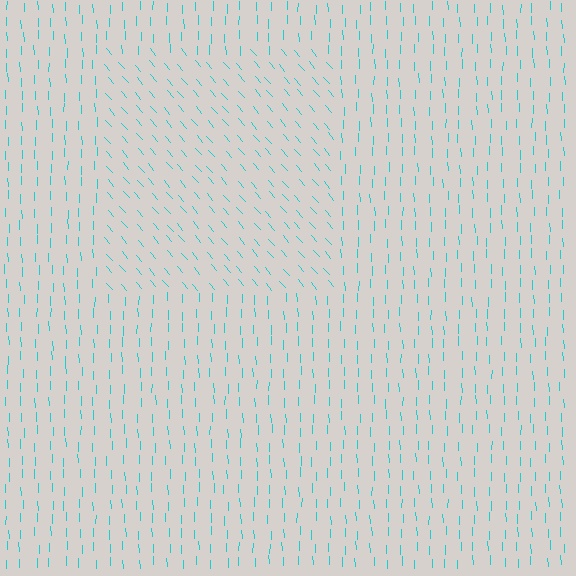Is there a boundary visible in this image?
Yes, there is a texture boundary formed by a change in line orientation.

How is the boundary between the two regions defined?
The boundary is defined purely by a change in line orientation (approximately 39 degrees difference). All lines are the same color and thickness.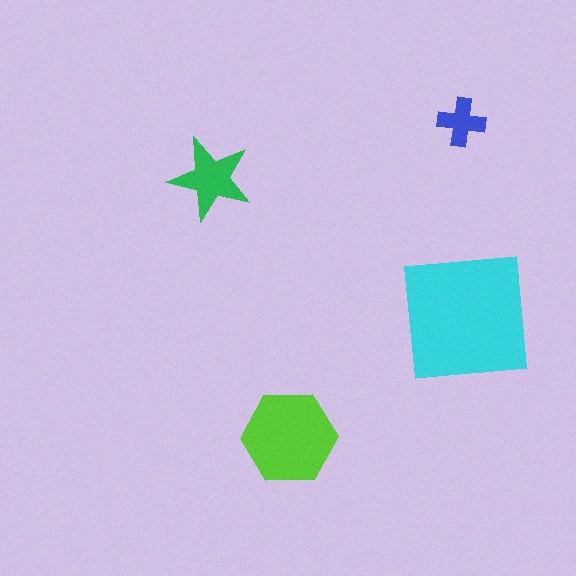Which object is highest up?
The blue cross is topmost.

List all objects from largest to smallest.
The cyan square, the lime hexagon, the green star, the blue cross.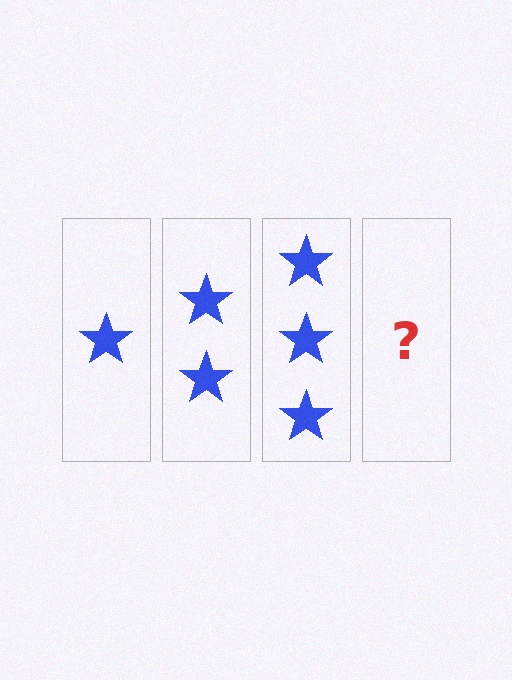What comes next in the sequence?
The next element should be 4 stars.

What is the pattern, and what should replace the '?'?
The pattern is that each step adds one more star. The '?' should be 4 stars.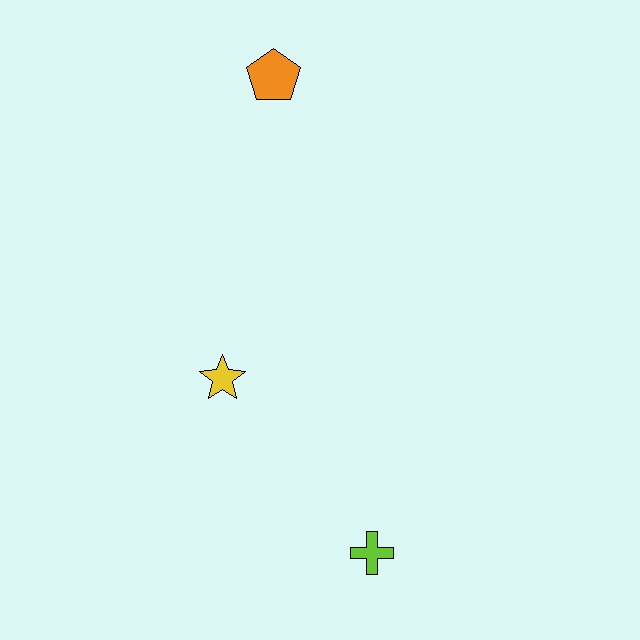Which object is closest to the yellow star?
The lime cross is closest to the yellow star.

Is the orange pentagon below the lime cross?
No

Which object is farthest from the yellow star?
The orange pentagon is farthest from the yellow star.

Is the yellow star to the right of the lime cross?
No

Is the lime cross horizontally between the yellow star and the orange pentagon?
No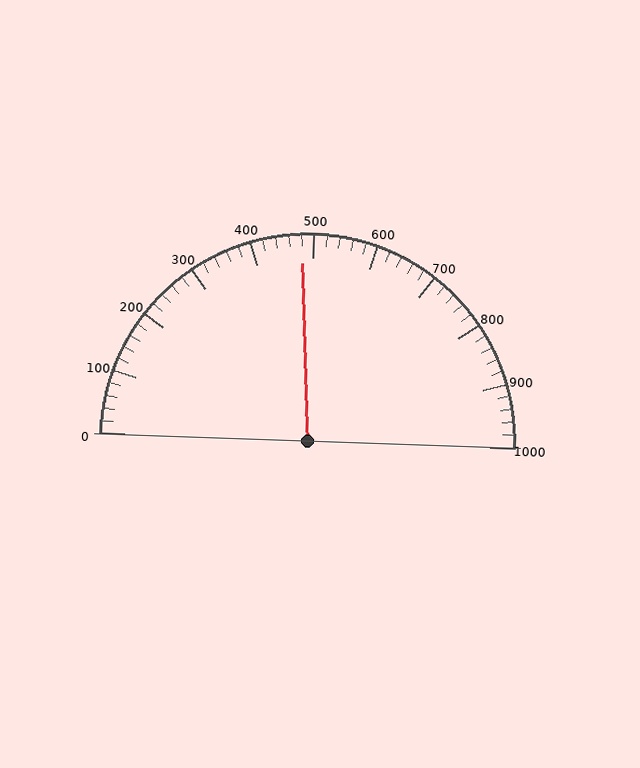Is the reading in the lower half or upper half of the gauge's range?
The reading is in the lower half of the range (0 to 1000).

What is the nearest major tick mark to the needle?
The nearest major tick mark is 500.